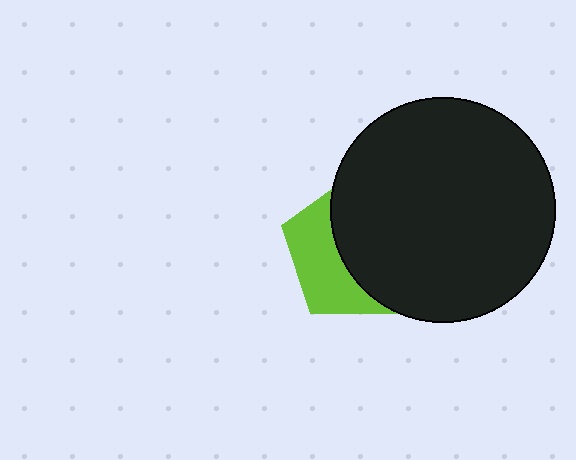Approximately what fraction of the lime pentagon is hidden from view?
Roughly 61% of the lime pentagon is hidden behind the black circle.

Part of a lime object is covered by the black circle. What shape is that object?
It is a pentagon.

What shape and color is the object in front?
The object in front is a black circle.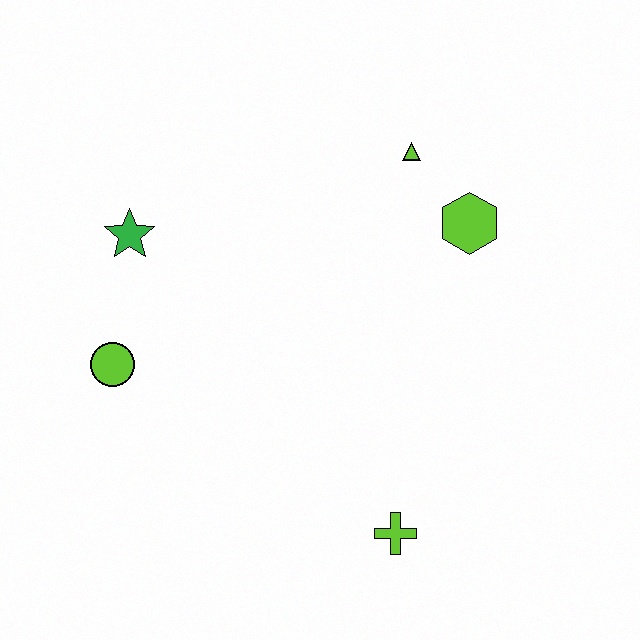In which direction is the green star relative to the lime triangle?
The green star is to the left of the lime triangle.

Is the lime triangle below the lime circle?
No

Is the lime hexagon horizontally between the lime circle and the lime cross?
No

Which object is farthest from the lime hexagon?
The lime circle is farthest from the lime hexagon.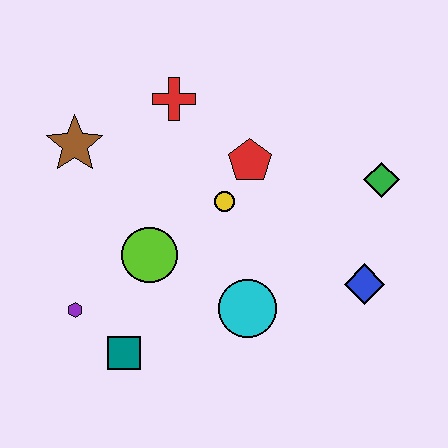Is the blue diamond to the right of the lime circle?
Yes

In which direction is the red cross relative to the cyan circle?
The red cross is above the cyan circle.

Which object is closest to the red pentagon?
The yellow circle is closest to the red pentagon.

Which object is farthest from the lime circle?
The green diamond is farthest from the lime circle.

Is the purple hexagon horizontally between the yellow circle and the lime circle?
No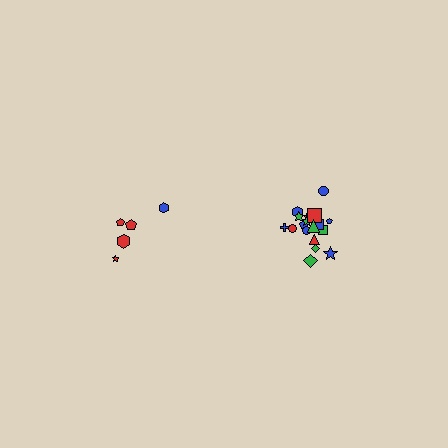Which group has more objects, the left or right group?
The right group.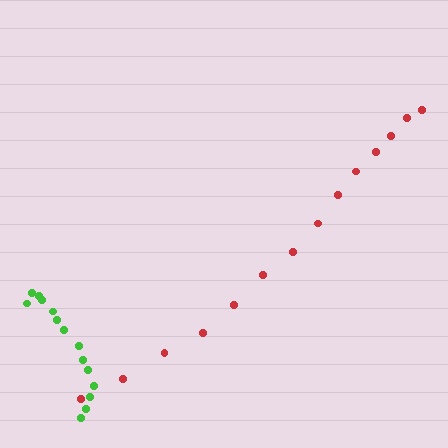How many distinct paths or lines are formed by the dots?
There are 2 distinct paths.